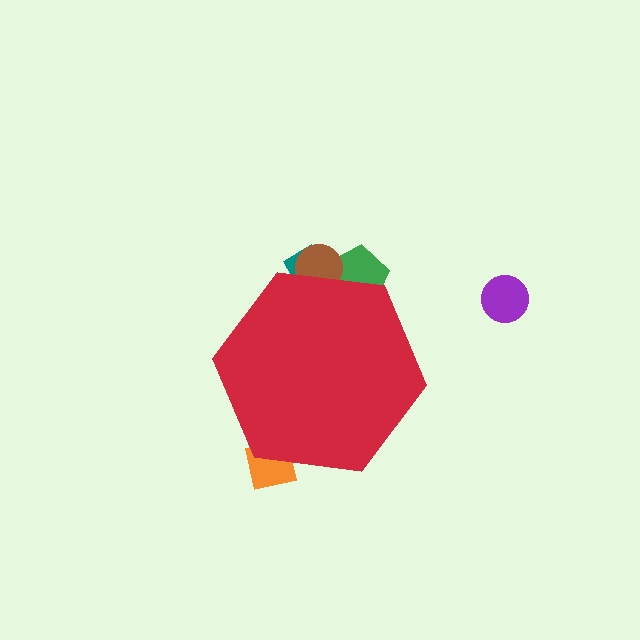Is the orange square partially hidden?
Yes, the orange square is partially hidden behind the red hexagon.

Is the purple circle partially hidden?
No, the purple circle is fully visible.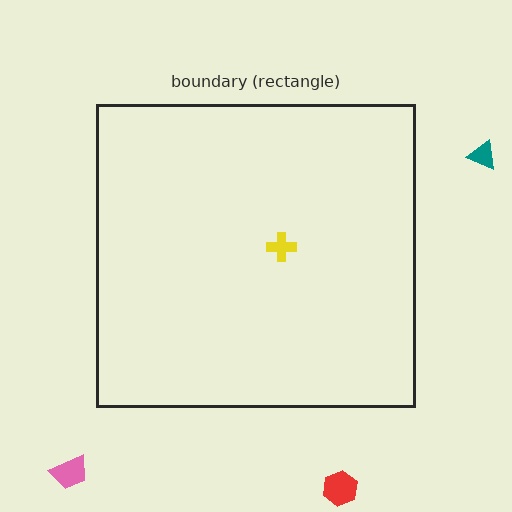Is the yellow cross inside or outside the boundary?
Inside.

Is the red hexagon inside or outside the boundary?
Outside.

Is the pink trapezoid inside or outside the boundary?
Outside.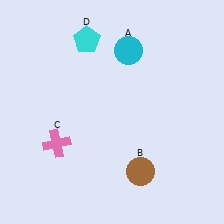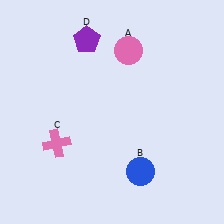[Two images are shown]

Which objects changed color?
A changed from cyan to pink. B changed from brown to blue. D changed from cyan to purple.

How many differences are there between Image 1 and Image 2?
There are 3 differences between the two images.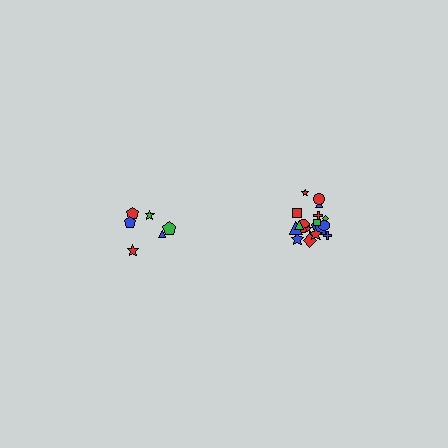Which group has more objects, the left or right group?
The right group.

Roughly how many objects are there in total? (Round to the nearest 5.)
Roughly 25 objects in total.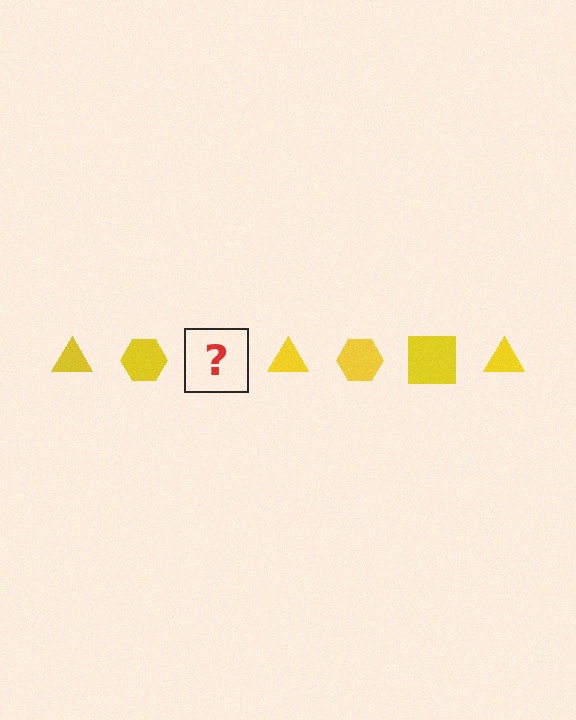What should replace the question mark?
The question mark should be replaced with a yellow square.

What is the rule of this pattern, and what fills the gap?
The rule is that the pattern cycles through triangle, hexagon, square shapes in yellow. The gap should be filled with a yellow square.